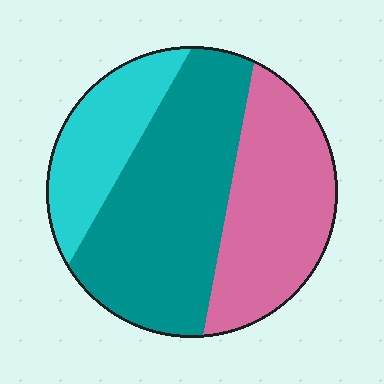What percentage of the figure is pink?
Pink covers roughly 35% of the figure.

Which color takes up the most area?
Teal, at roughly 45%.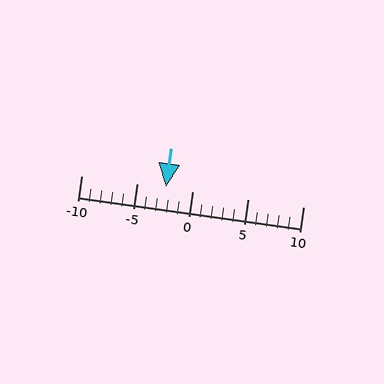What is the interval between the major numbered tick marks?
The major tick marks are spaced 5 units apart.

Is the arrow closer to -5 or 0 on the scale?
The arrow is closer to 0.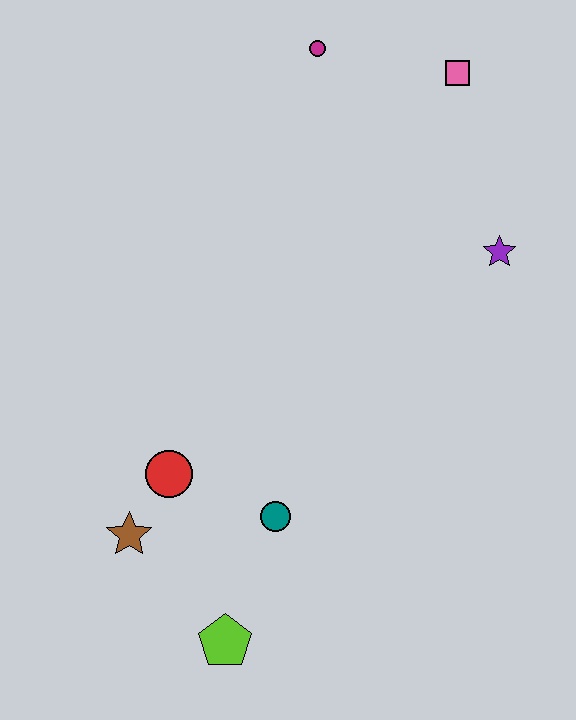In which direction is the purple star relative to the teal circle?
The purple star is above the teal circle.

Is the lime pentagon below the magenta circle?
Yes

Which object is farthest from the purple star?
The lime pentagon is farthest from the purple star.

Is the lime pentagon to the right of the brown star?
Yes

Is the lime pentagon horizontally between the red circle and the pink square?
Yes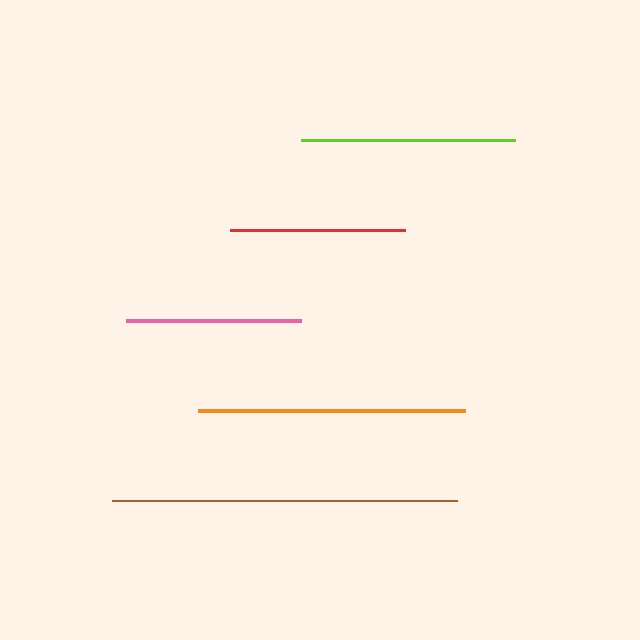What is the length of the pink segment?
The pink segment is approximately 176 pixels long.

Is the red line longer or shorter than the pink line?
The red line is longer than the pink line.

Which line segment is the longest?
The brown line is the longest at approximately 345 pixels.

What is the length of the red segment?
The red segment is approximately 176 pixels long.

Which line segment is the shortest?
The pink line is the shortest at approximately 176 pixels.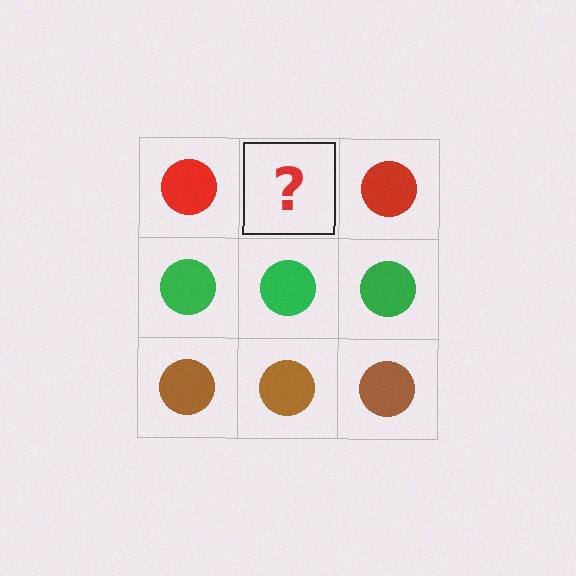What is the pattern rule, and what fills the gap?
The rule is that each row has a consistent color. The gap should be filled with a red circle.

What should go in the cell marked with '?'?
The missing cell should contain a red circle.